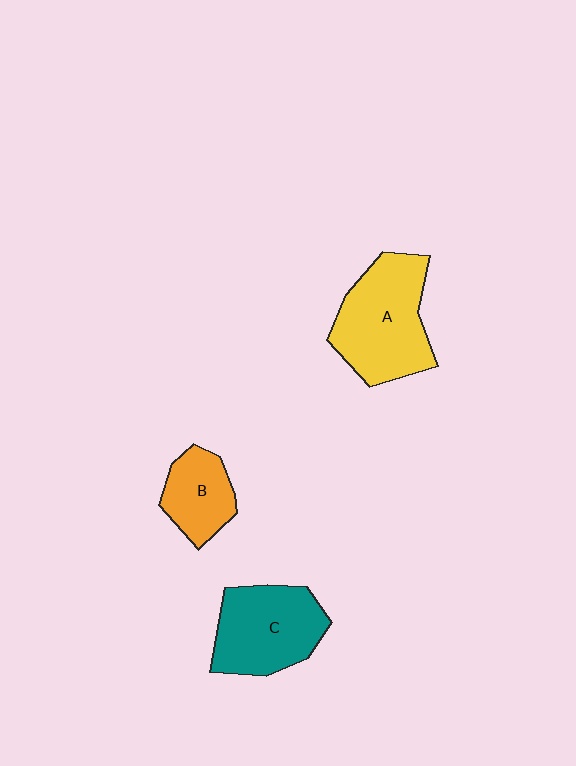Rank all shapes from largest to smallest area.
From largest to smallest: A (yellow), C (teal), B (orange).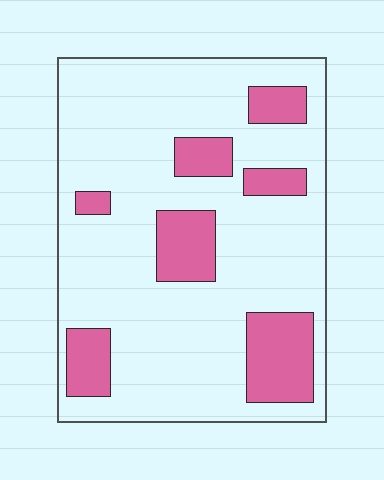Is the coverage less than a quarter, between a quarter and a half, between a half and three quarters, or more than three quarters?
Less than a quarter.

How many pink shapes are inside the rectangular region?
7.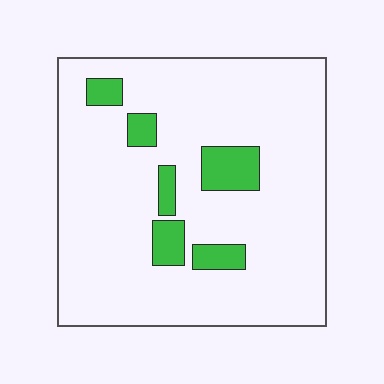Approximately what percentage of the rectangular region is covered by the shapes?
Approximately 10%.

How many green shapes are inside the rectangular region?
6.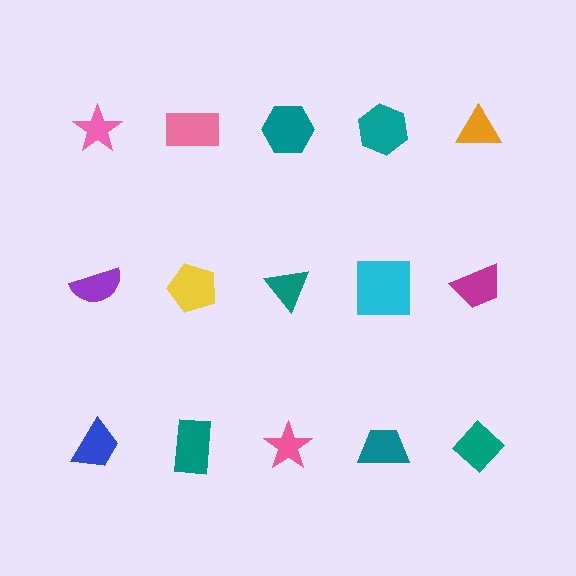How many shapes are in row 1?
5 shapes.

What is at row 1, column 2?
A pink rectangle.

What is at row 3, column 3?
A pink star.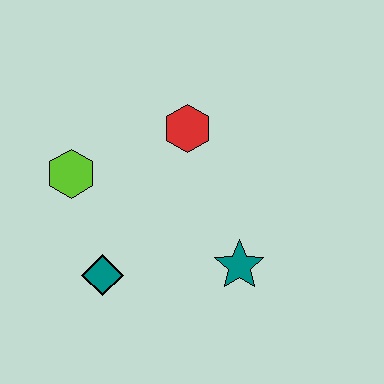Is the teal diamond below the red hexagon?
Yes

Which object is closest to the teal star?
The teal diamond is closest to the teal star.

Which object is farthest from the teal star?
The lime hexagon is farthest from the teal star.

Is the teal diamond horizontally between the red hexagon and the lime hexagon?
Yes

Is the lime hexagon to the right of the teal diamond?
No